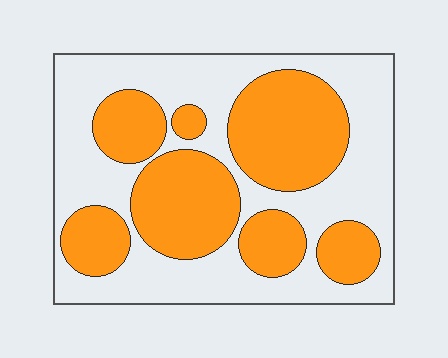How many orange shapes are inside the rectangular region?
7.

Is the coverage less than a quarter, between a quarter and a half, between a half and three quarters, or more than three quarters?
Between a quarter and a half.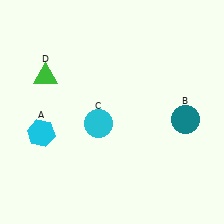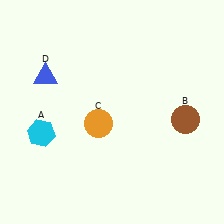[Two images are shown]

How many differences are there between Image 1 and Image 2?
There are 3 differences between the two images.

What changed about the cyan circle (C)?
In Image 1, C is cyan. In Image 2, it changed to orange.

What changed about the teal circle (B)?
In Image 1, B is teal. In Image 2, it changed to brown.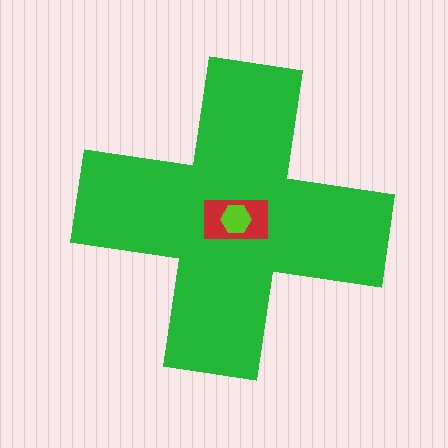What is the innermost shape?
The lime hexagon.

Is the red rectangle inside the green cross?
Yes.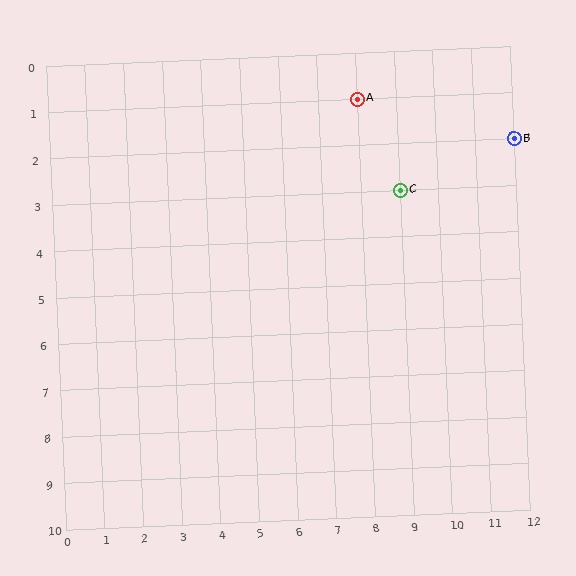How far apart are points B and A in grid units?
Points B and A are 4 columns and 1 row apart (about 4.1 grid units diagonally).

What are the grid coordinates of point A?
Point A is at grid coordinates (8, 1).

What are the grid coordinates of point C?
Point C is at grid coordinates (9, 3).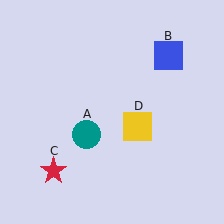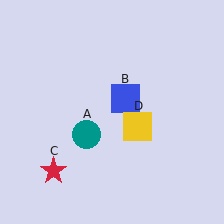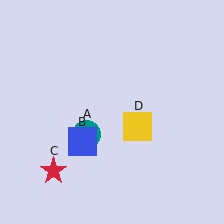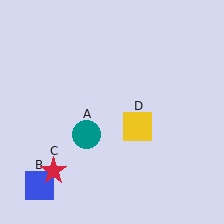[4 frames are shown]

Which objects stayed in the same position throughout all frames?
Teal circle (object A) and red star (object C) and yellow square (object D) remained stationary.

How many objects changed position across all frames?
1 object changed position: blue square (object B).